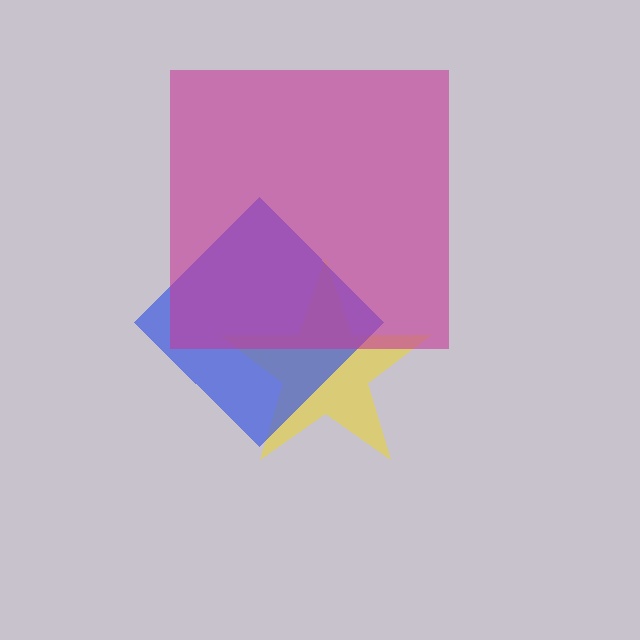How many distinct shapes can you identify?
There are 3 distinct shapes: a yellow star, a blue diamond, a magenta square.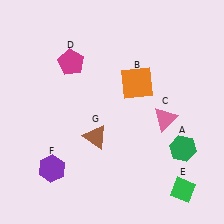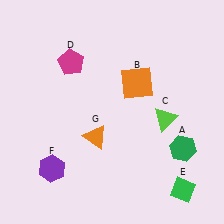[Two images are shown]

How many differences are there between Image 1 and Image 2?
There are 2 differences between the two images.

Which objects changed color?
C changed from pink to lime. G changed from brown to orange.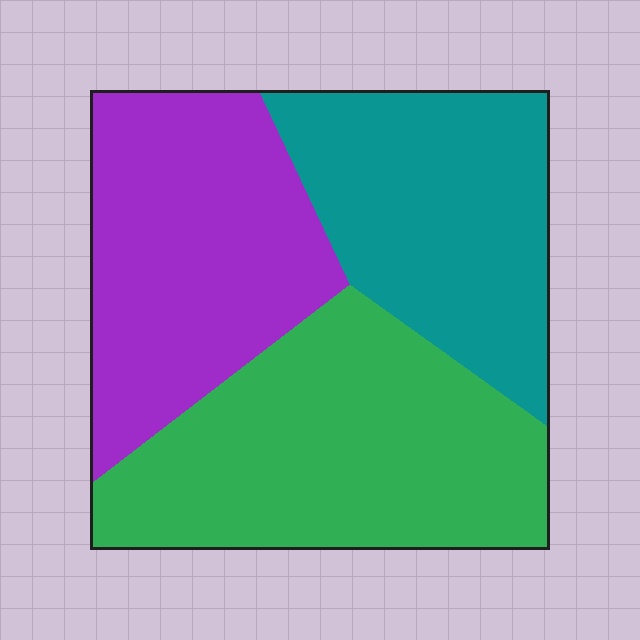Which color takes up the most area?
Green, at roughly 40%.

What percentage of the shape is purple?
Purple takes up about one third (1/3) of the shape.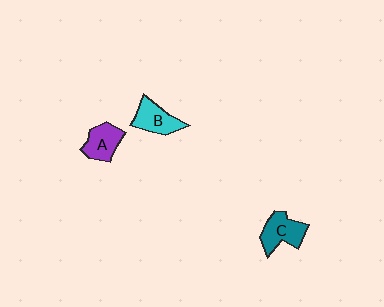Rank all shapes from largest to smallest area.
From largest to smallest: C (teal), B (cyan), A (purple).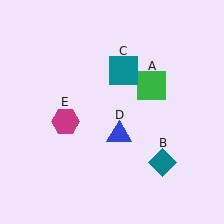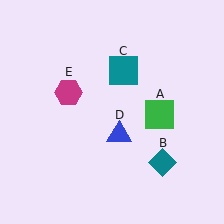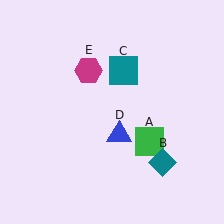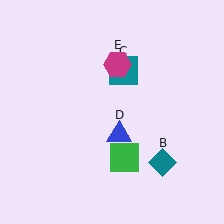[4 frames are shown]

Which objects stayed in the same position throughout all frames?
Teal diamond (object B) and teal square (object C) and blue triangle (object D) remained stationary.